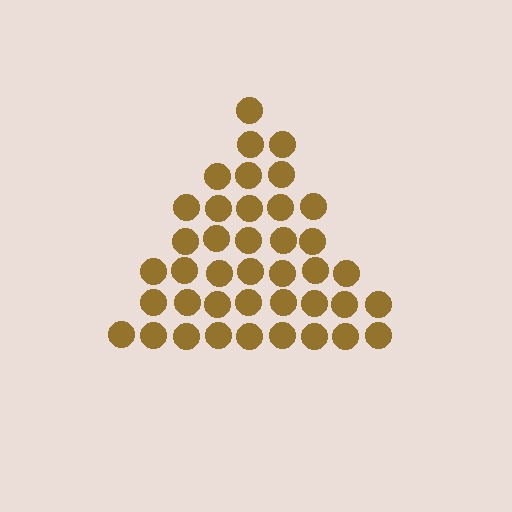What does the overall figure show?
The overall figure shows a triangle.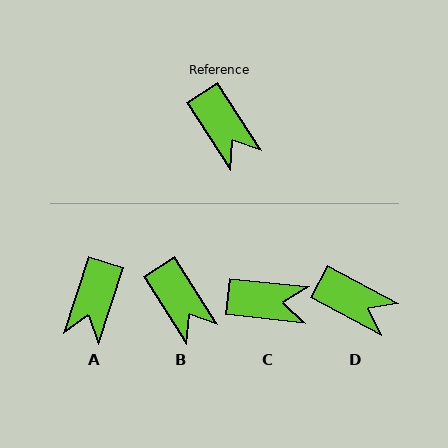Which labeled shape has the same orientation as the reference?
B.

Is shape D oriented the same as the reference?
No, it is off by about 29 degrees.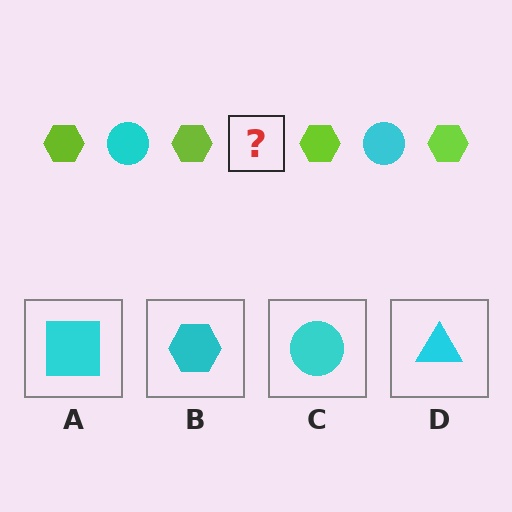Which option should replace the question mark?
Option C.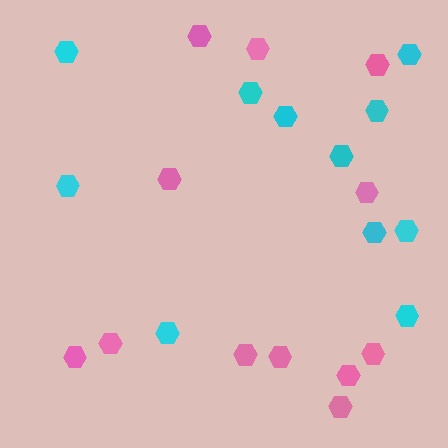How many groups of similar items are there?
There are 2 groups: one group of cyan hexagons (11) and one group of pink hexagons (12).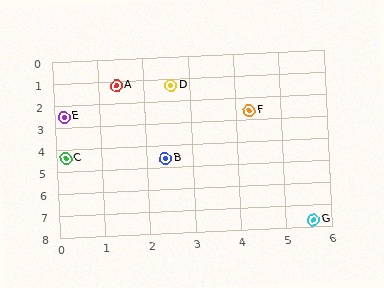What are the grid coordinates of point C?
Point C is at approximately (0.2, 4.4).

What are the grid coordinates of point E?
Point E is at approximately (0.2, 2.5).